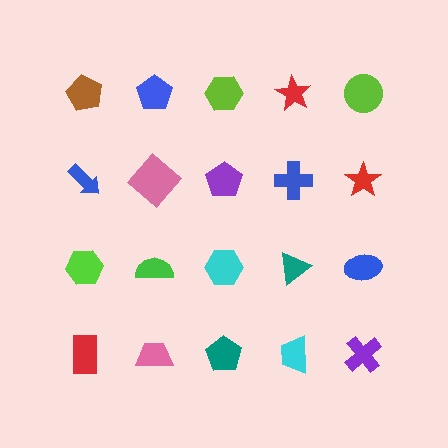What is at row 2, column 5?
A red star.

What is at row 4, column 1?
A red rectangle.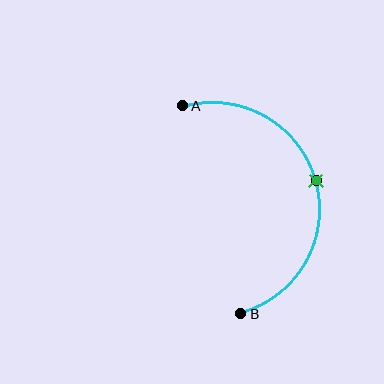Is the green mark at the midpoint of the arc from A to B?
Yes. The green mark lies on the arc at equal arc-length from both A and B — it is the arc midpoint.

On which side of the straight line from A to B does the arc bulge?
The arc bulges to the right of the straight line connecting A and B.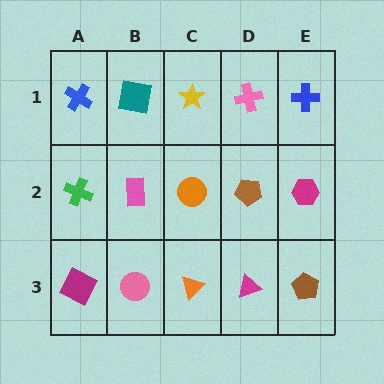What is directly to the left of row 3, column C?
A pink circle.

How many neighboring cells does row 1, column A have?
2.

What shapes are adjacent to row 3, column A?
A green cross (row 2, column A), a pink circle (row 3, column B).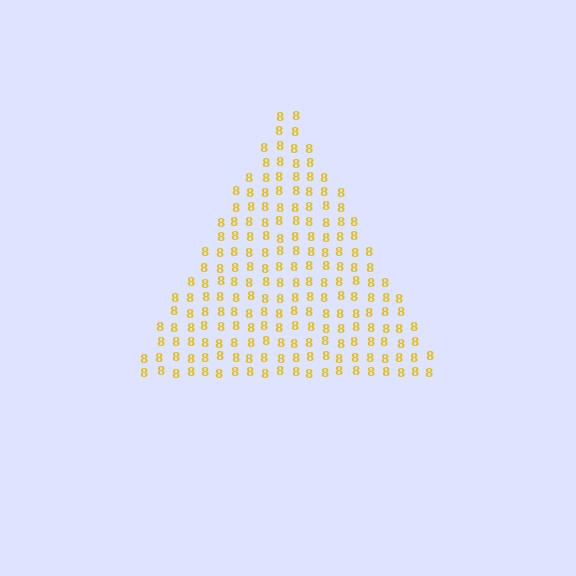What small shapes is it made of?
It is made of small digit 8's.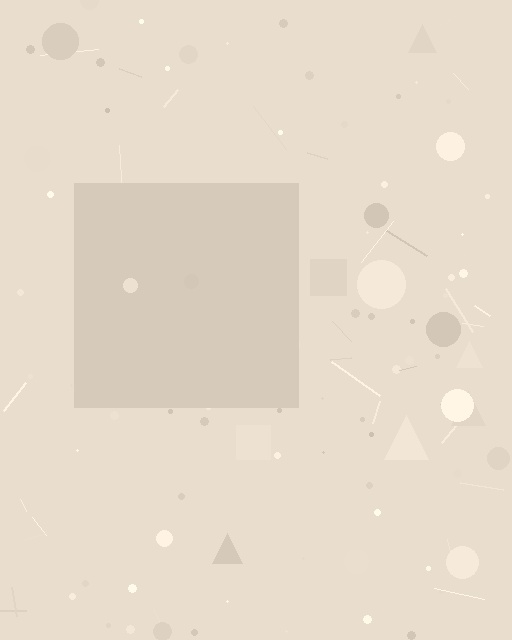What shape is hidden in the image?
A square is hidden in the image.